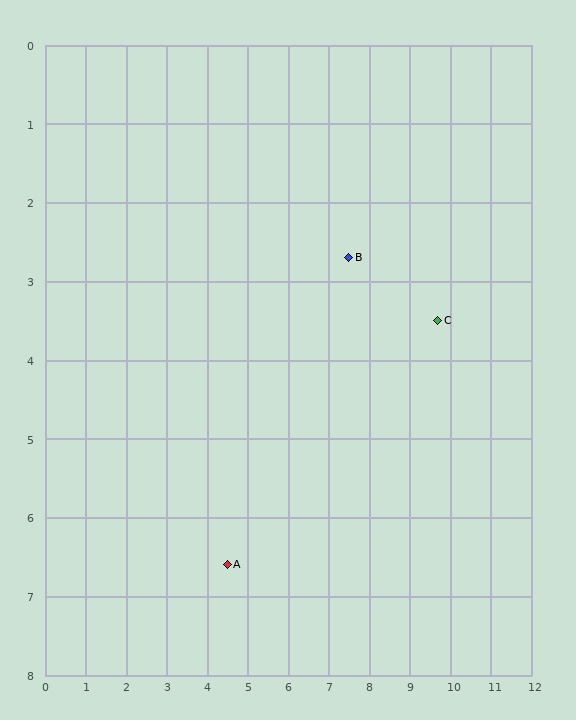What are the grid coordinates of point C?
Point C is at approximately (9.7, 3.5).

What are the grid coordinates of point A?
Point A is at approximately (4.5, 6.6).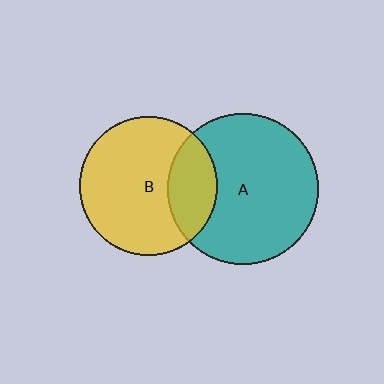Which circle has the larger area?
Circle A (teal).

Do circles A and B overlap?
Yes.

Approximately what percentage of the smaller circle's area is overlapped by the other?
Approximately 25%.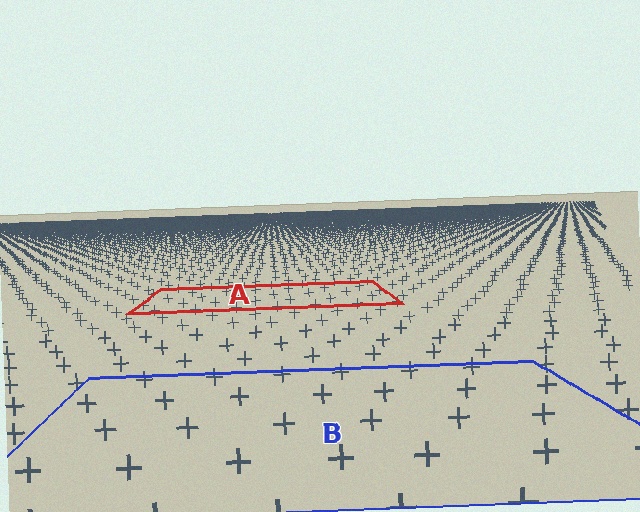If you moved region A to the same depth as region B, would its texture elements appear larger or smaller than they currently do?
They would appear larger. At a closer depth, the same texture elements are projected at a bigger on-screen size.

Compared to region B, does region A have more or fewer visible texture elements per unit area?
Region A has more texture elements per unit area — they are packed more densely because it is farther away.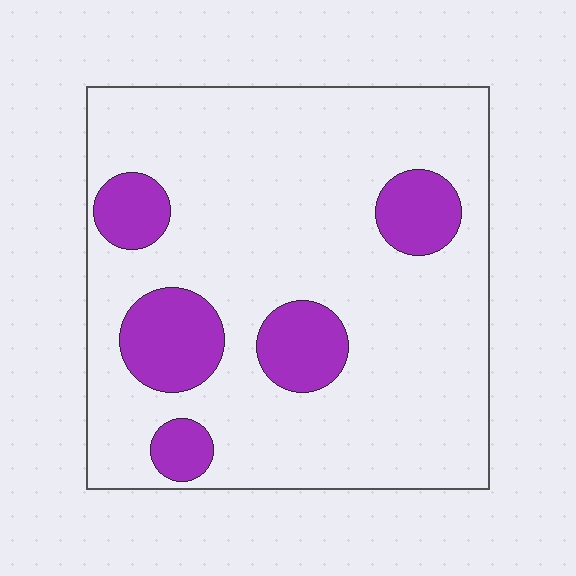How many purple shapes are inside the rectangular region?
5.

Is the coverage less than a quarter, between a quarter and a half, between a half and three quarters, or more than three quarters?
Less than a quarter.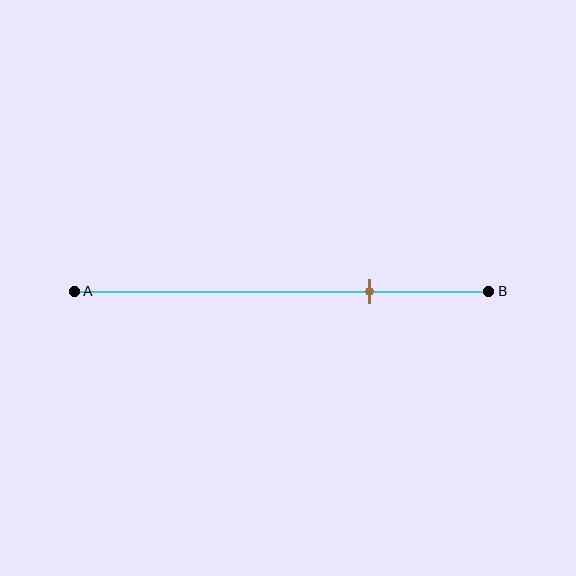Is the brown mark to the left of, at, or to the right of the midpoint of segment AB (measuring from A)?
The brown mark is to the right of the midpoint of segment AB.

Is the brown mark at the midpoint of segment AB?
No, the mark is at about 70% from A, not at the 50% midpoint.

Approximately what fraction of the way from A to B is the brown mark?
The brown mark is approximately 70% of the way from A to B.